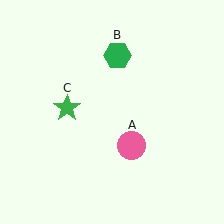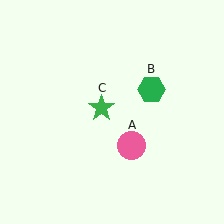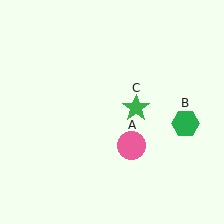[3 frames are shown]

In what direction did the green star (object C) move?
The green star (object C) moved right.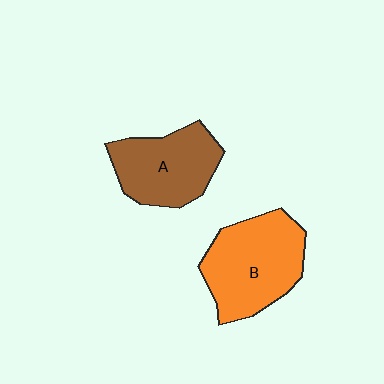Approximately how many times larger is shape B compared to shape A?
Approximately 1.2 times.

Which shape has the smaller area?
Shape A (brown).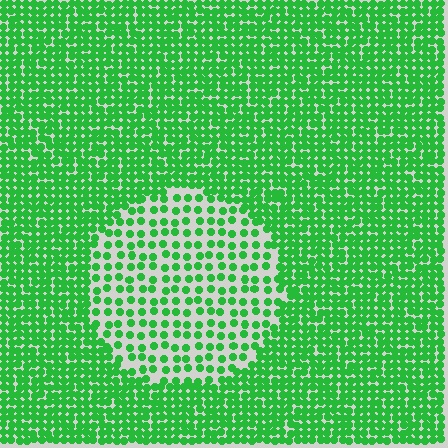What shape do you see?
I see a circle.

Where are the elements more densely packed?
The elements are more densely packed outside the circle boundary.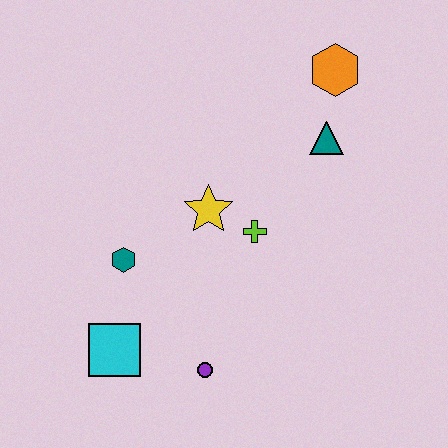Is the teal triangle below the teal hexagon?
No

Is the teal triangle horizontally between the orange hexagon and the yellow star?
Yes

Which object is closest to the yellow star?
The lime cross is closest to the yellow star.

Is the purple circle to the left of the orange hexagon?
Yes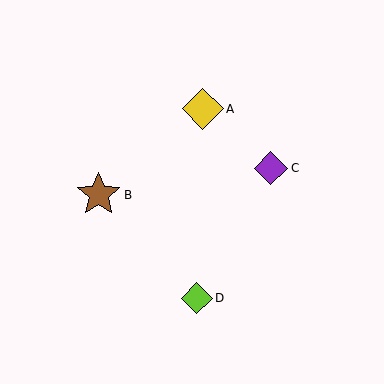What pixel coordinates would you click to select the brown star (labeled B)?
Click at (99, 195) to select the brown star B.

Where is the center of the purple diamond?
The center of the purple diamond is at (271, 168).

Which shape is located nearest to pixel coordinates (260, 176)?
The purple diamond (labeled C) at (271, 168) is nearest to that location.